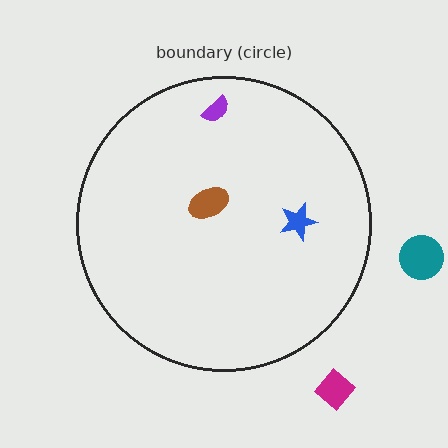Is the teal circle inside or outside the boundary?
Outside.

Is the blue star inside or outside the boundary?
Inside.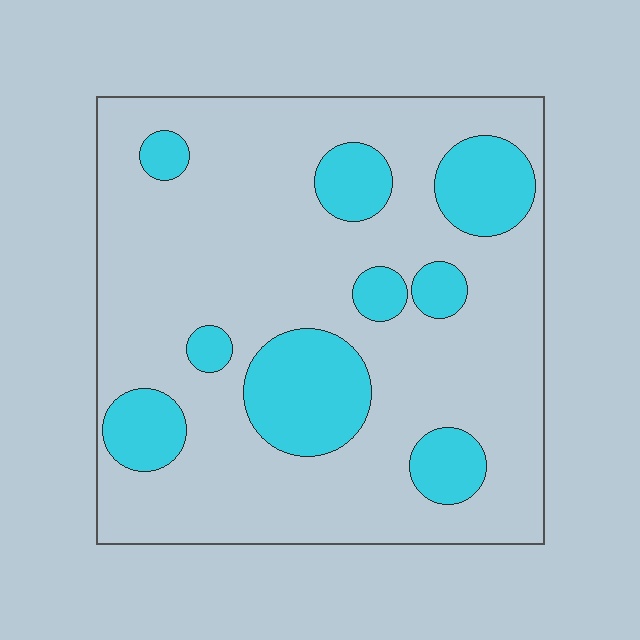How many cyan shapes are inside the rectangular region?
9.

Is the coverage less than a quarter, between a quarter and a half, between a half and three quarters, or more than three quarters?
Less than a quarter.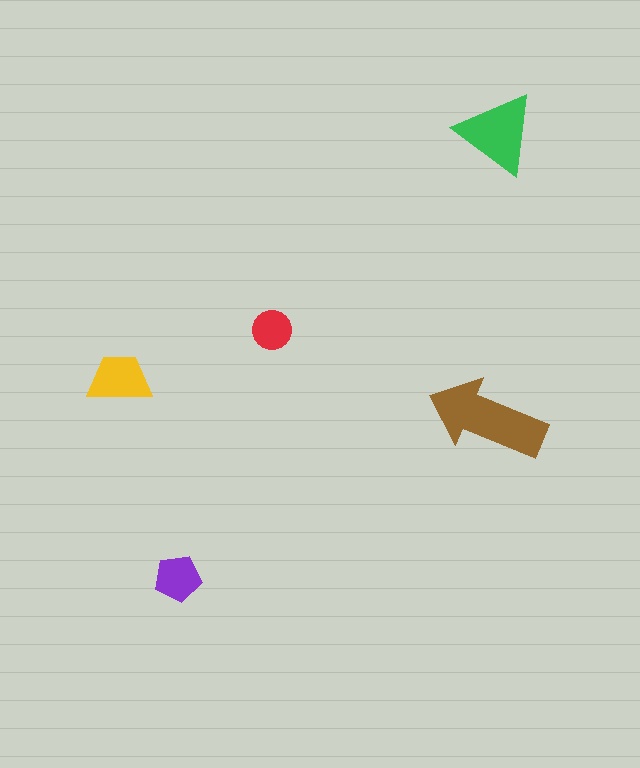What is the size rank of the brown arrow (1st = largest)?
1st.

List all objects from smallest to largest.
The red circle, the purple pentagon, the yellow trapezoid, the green triangle, the brown arrow.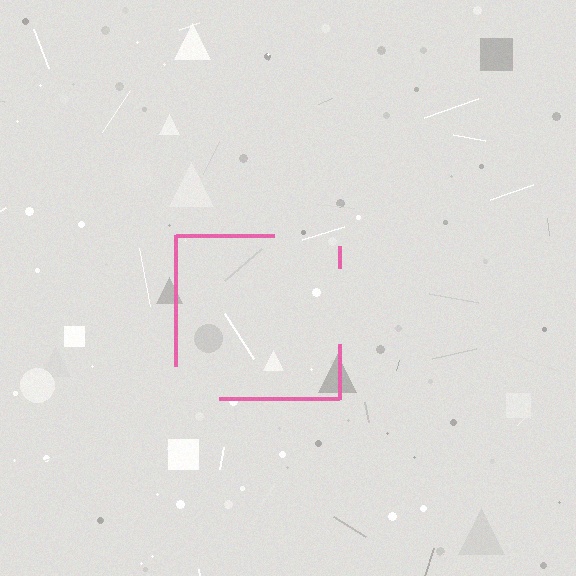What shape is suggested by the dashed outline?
The dashed outline suggests a square.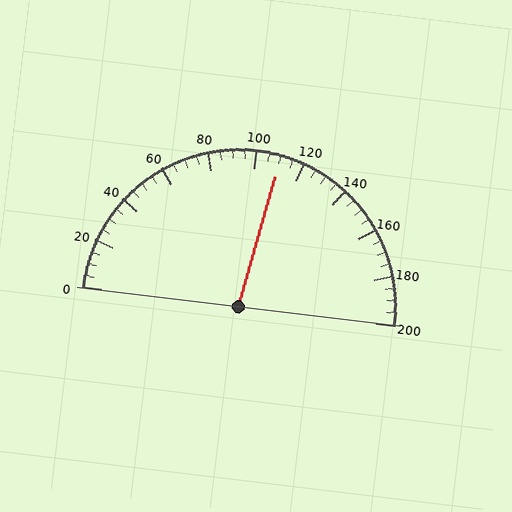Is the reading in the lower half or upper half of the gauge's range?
The reading is in the upper half of the range (0 to 200).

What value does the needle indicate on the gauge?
The needle indicates approximately 110.